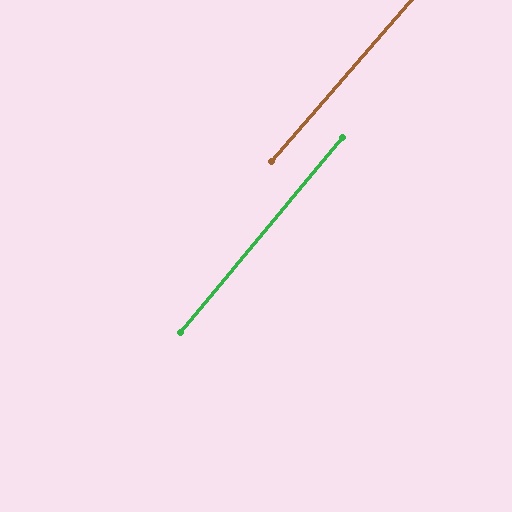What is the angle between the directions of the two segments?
Approximately 1 degree.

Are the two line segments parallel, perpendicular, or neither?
Parallel — their directions differ by only 0.9°.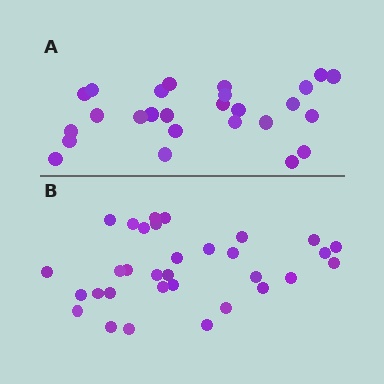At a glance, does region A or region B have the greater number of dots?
Region B (the bottom region) has more dots.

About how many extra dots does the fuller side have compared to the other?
Region B has about 6 more dots than region A.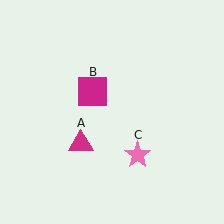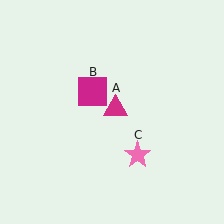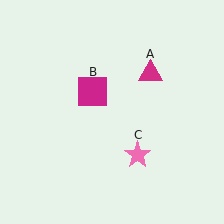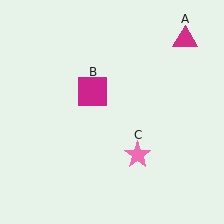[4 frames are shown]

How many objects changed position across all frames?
1 object changed position: magenta triangle (object A).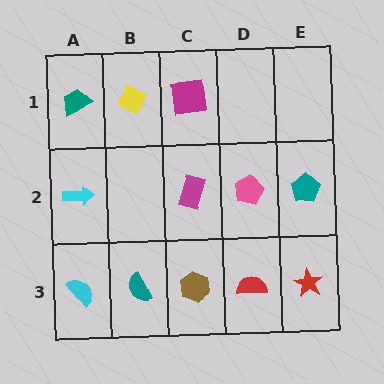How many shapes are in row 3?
5 shapes.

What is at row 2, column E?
A teal pentagon.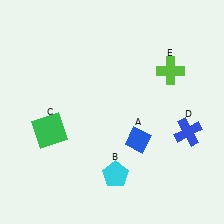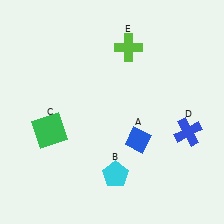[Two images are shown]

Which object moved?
The lime cross (E) moved left.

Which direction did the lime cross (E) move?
The lime cross (E) moved left.